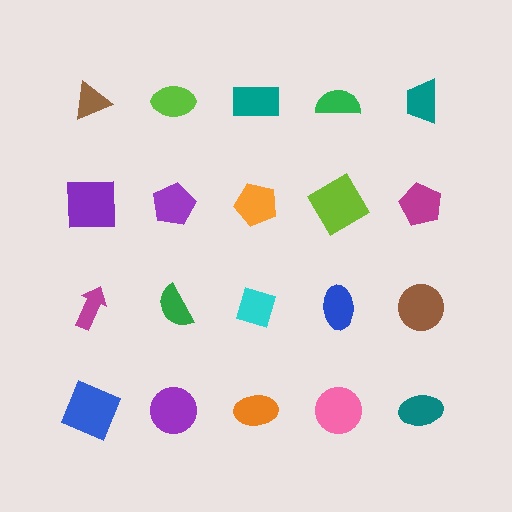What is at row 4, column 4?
A pink circle.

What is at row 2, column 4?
A lime square.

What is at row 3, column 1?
A magenta arrow.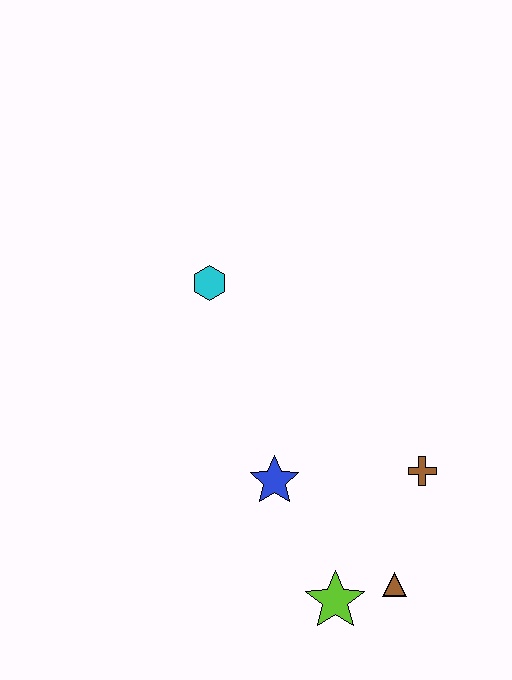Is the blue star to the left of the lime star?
Yes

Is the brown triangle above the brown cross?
No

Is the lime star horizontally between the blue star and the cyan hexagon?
No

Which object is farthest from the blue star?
The cyan hexagon is farthest from the blue star.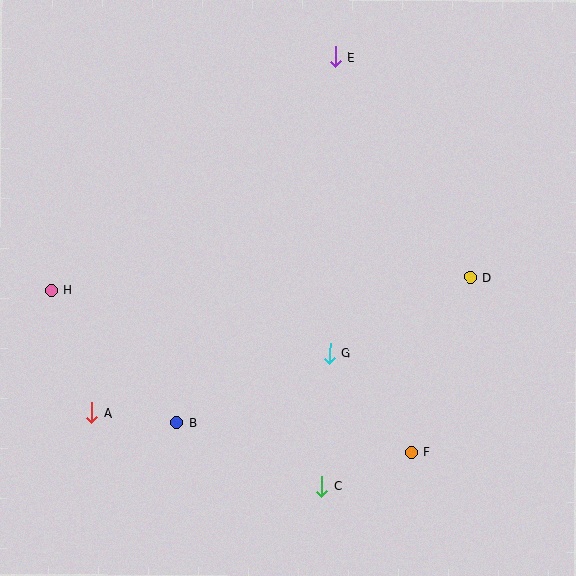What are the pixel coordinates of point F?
Point F is at (411, 452).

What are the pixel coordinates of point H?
Point H is at (51, 290).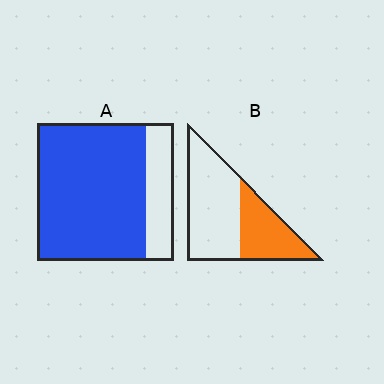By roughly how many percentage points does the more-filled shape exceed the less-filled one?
By roughly 40 percentage points (A over B).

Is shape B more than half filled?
No.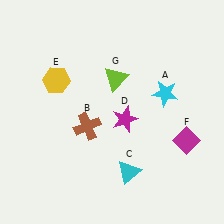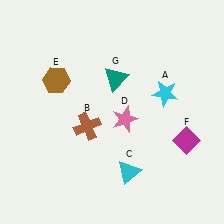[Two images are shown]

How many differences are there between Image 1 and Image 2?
There are 3 differences between the two images.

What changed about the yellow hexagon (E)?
In Image 1, E is yellow. In Image 2, it changed to brown.